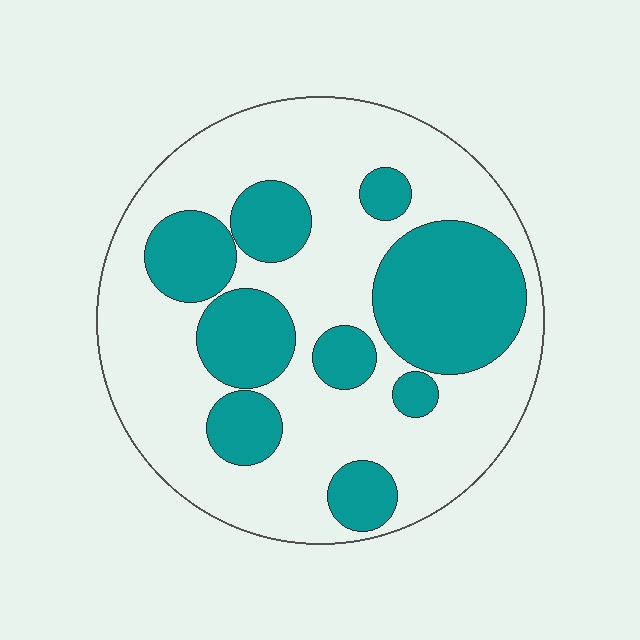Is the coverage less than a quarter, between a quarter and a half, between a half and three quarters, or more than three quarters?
Between a quarter and a half.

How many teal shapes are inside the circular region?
9.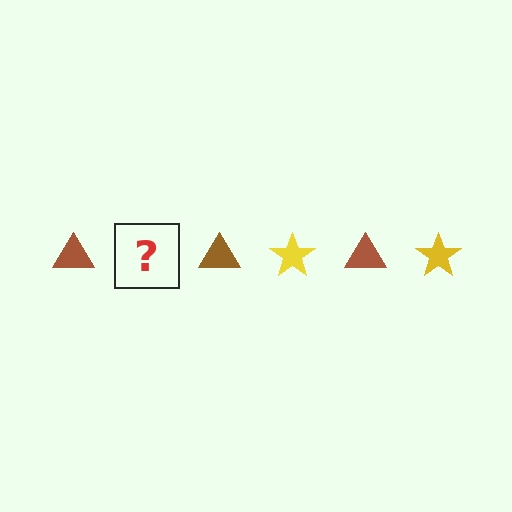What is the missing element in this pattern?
The missing element is a yellow star.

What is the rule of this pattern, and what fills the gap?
The rule is that the pattern alternates between brown triangle and yellow star. The gap should be filled with a yellow star.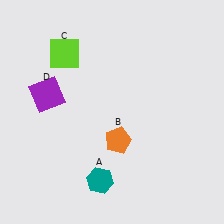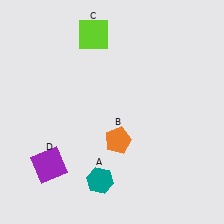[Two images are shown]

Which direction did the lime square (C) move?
The lime square (C) moved right.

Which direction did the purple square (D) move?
The purple square (D) moved down.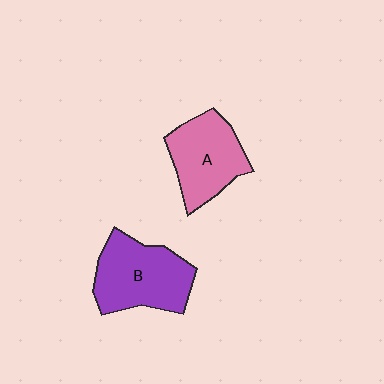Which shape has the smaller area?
Shape A (pink).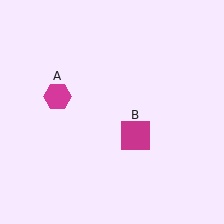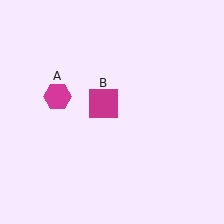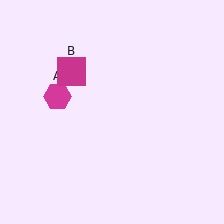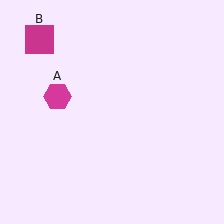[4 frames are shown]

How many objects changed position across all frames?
1 object changed position: magenta square (object B).